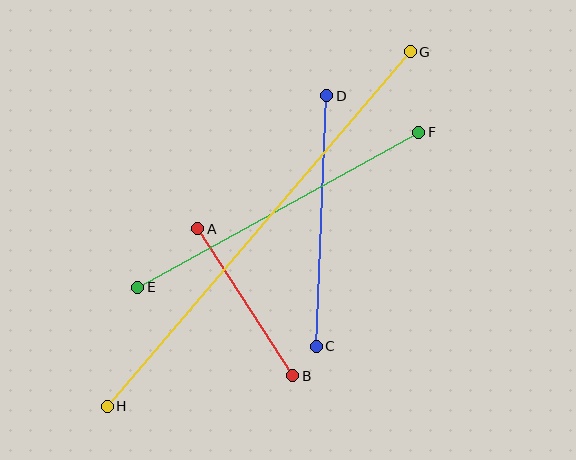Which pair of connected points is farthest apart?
Points G and H are farthest apart.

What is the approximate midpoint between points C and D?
The midpoint is at approximately (321, 221) pixels.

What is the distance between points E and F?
The distance is approximately 321 pixels.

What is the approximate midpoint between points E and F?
The midpoint is at approximately (278, 210) pixels.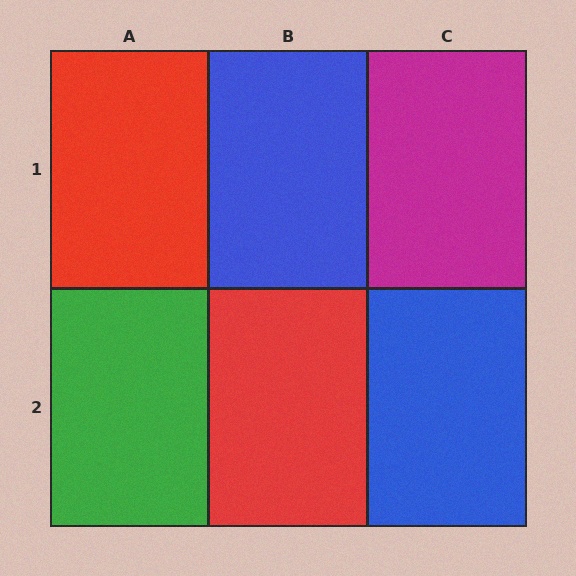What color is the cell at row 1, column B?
Blue.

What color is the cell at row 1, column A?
Red.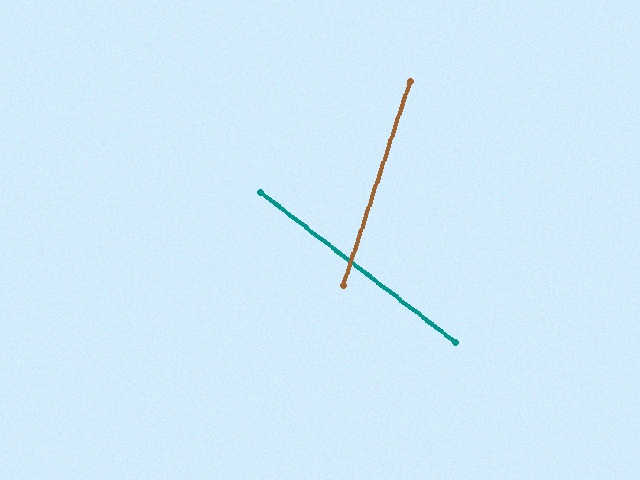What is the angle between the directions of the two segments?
Approximately 71 degrees.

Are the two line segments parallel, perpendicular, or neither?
Neither parallel nor perpendicular — they differ by about 71°.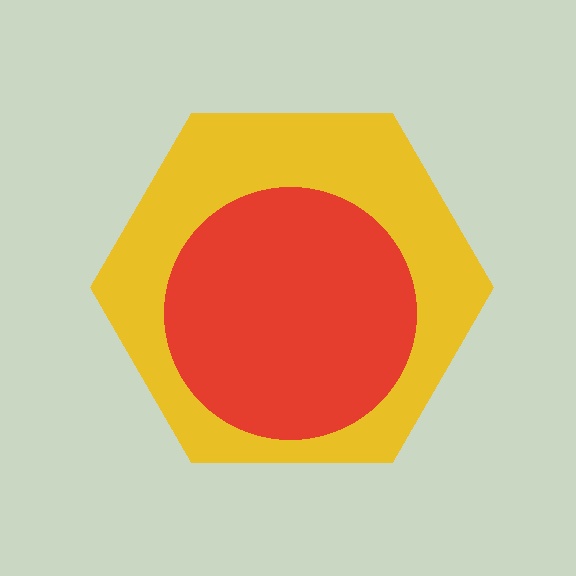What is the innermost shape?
The red circle.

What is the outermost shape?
The yellow hexagon.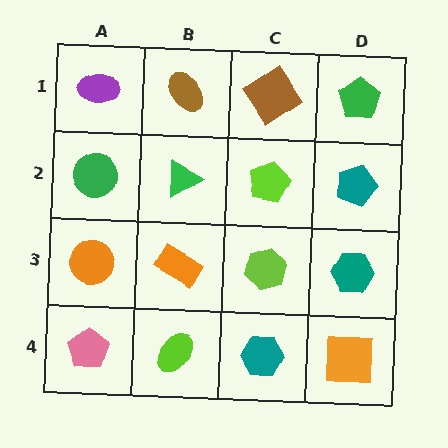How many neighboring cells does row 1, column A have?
2.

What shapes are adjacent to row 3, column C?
A lime pentagon (row 2, column C), a teal hexagon (row 4, column C), an orange rectangle (row 3, column B), a teal hexagon (row 3, column D).